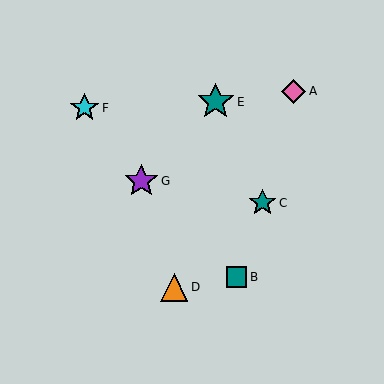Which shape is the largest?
The teal star (labeled E) is the largest.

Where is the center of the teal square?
The center of the teal square is at (236, 277).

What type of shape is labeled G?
Shape G is a purple star.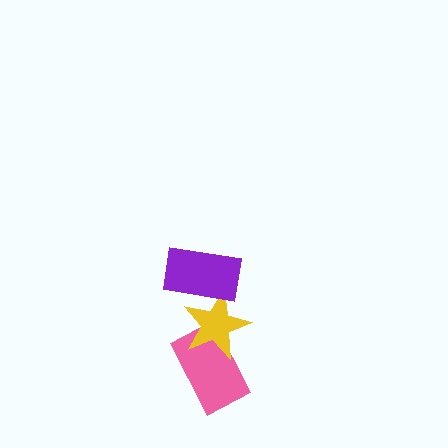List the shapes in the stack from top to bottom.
From top to bottom: the purple rectangle, the yellow star, the pink rectangle.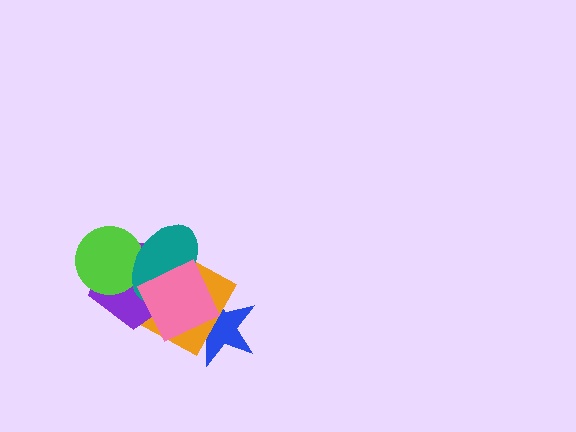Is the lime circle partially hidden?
Yes, it is partially covered by another shape.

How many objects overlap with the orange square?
4 objects overlap with the orange square.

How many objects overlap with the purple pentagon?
4 objects overlap with the purple pentagon.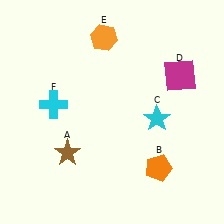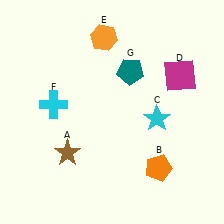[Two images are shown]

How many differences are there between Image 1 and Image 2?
There is 1 difference between the two images.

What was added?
A teal pentagon (G) was added in Image 2.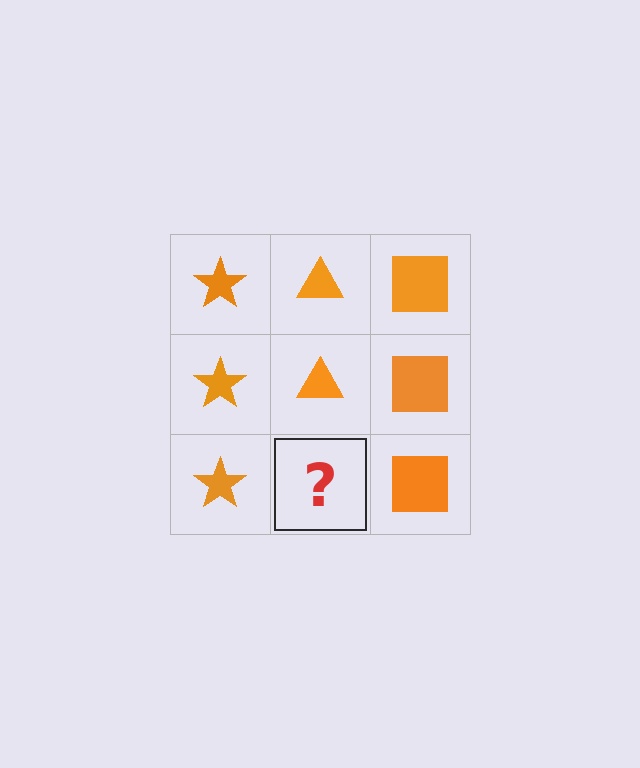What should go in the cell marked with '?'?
The missing cell should contain an orange triangle.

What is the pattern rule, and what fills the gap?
The rule is that each column has a consistent shape. The gap should be filled with an orange triangle.